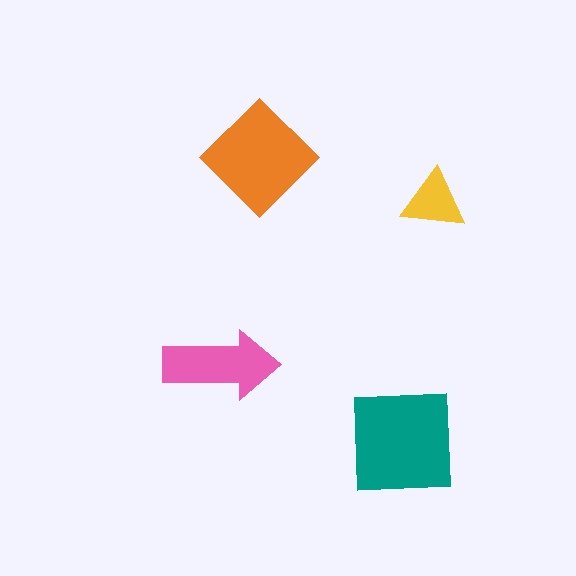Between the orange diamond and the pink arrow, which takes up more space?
The orange diamond.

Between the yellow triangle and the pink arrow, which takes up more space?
The pink arrow.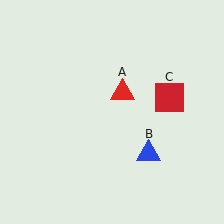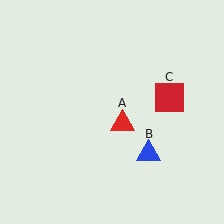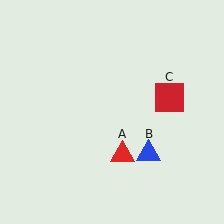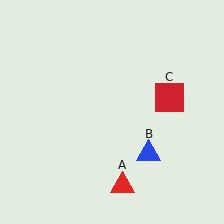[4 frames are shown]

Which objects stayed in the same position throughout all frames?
Blue triangle (object B) and red square (object C) remained stationary.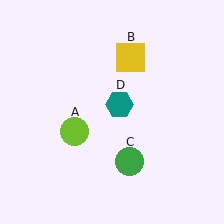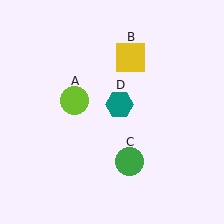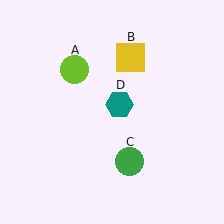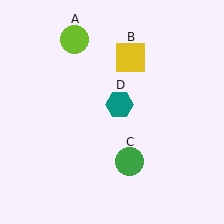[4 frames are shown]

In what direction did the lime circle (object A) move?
The lime circle (object A) moved up.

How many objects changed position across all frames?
1 object changed position: lime circle (object A).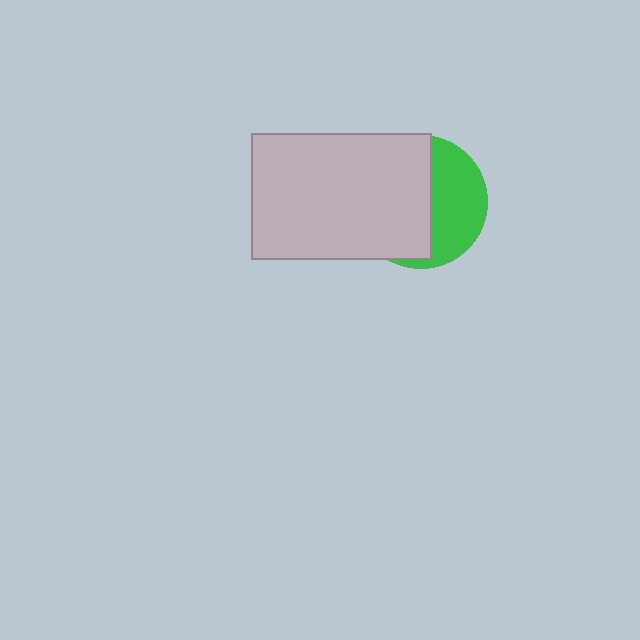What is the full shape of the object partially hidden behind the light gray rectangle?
The partially hidden object is a green circle.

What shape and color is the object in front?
The object in front is a light gray rectangle.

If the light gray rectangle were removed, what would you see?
You would see the complete green circle.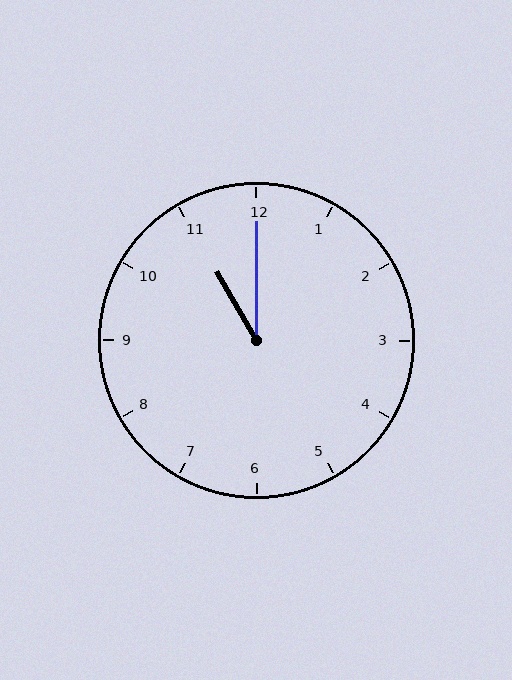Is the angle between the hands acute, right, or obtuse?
It is acute.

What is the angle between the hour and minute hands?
Approximately 30 degrees.